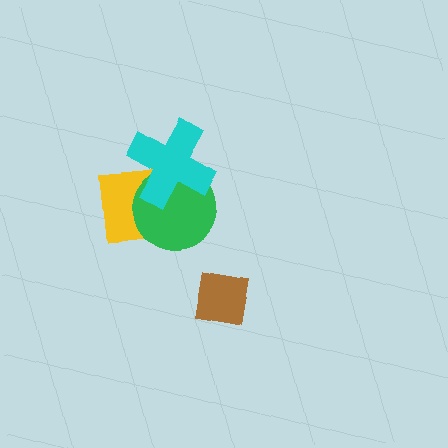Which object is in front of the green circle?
The cyan cross is in front of the green circle.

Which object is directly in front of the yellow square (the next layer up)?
The green circle is directly in front of the yellow square.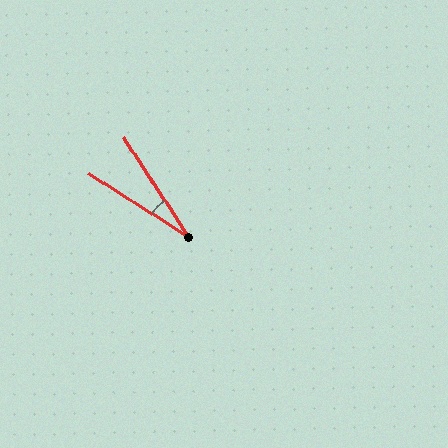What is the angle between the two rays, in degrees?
Approximately 24 degrees.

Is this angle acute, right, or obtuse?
It is acute.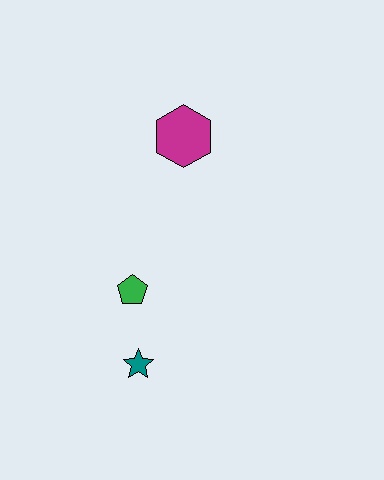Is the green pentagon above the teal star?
Yes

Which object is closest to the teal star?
The green pentagon is closest to the teal star.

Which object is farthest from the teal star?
The magenta hexagon is farthest from the teal star.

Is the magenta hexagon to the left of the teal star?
No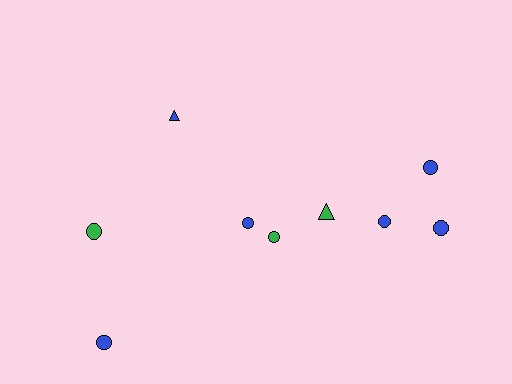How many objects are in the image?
There are 9 objects.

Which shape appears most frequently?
Circle, with 7 objects.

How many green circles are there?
There are 2 green circles.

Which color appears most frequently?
Blue, with 6 objects.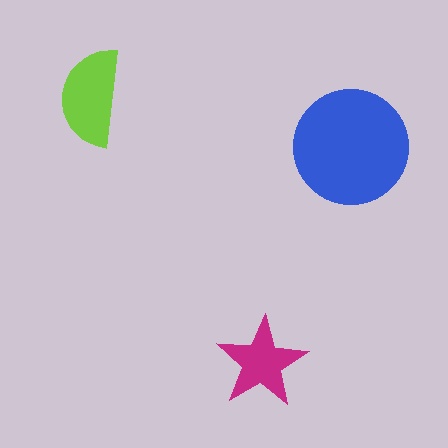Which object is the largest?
The blue circle.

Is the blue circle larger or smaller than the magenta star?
Larger.